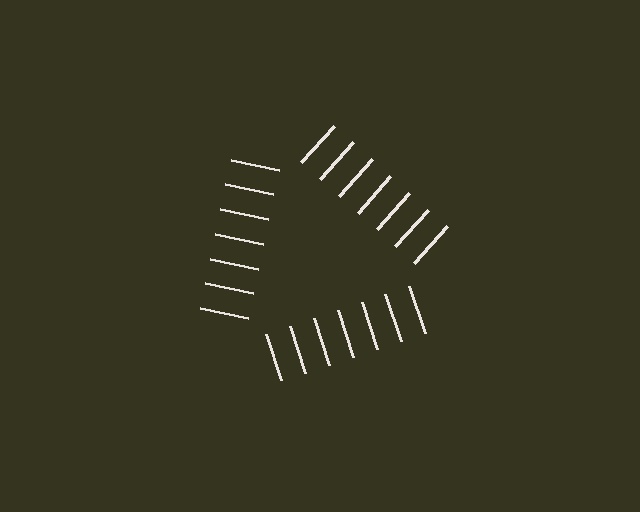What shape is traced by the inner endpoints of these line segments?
An illusory triangle — the line segments terminate on its edges but no continuous stroke is drawn.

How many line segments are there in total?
21 — 7 along each of the 3 edges.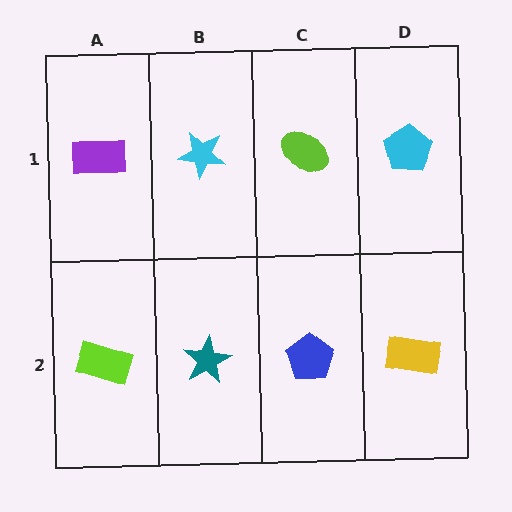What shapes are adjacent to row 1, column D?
A yellow rectangle (row 2, column D), a lime ellipse (row 1, column C).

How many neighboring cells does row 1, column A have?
2.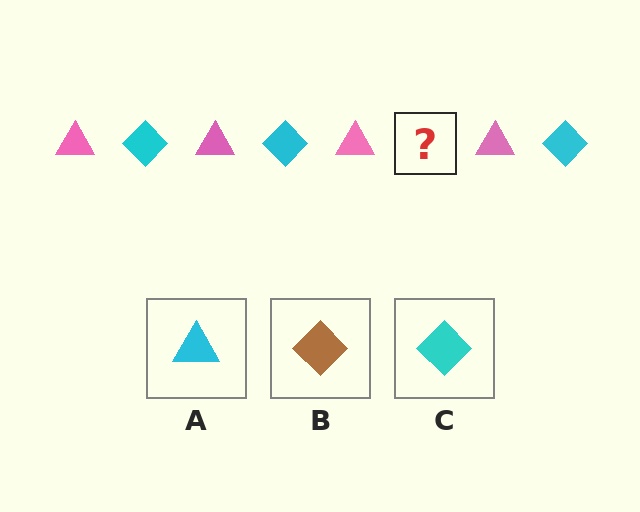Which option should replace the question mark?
Option C.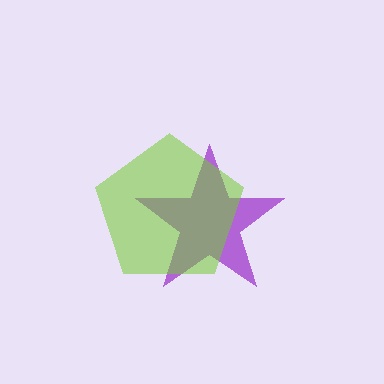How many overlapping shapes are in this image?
There are 2 overlapping shapes in the image.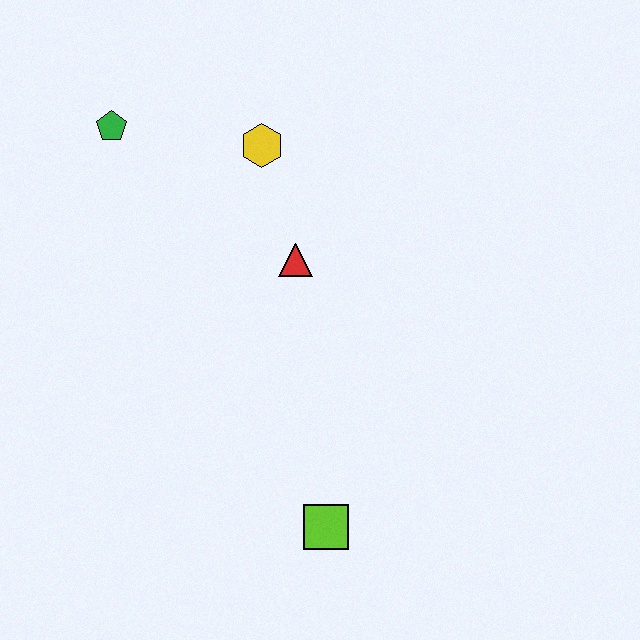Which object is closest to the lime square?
The red triangle is closest to the lime square.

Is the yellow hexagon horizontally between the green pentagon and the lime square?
Yes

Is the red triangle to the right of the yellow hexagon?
Yes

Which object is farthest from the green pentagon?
The lime square is farthest from the green pentagon.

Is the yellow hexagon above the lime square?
Yes